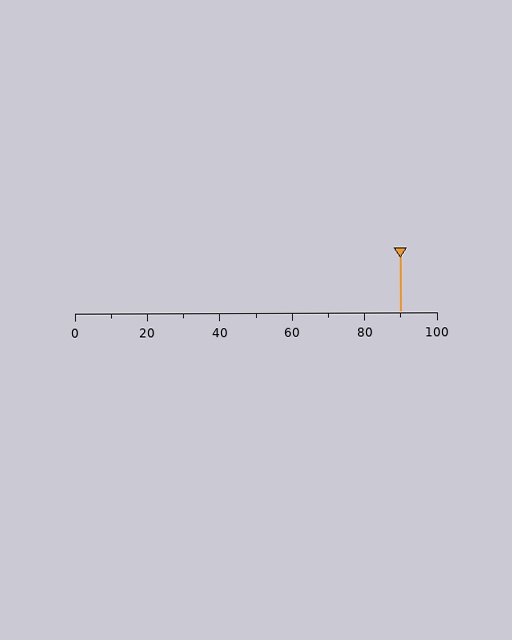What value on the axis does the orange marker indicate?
The marker indicates approximately 90.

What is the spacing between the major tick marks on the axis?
The major ticks are spaced 20 apart.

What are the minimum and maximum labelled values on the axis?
The axis runs from 0 to 100.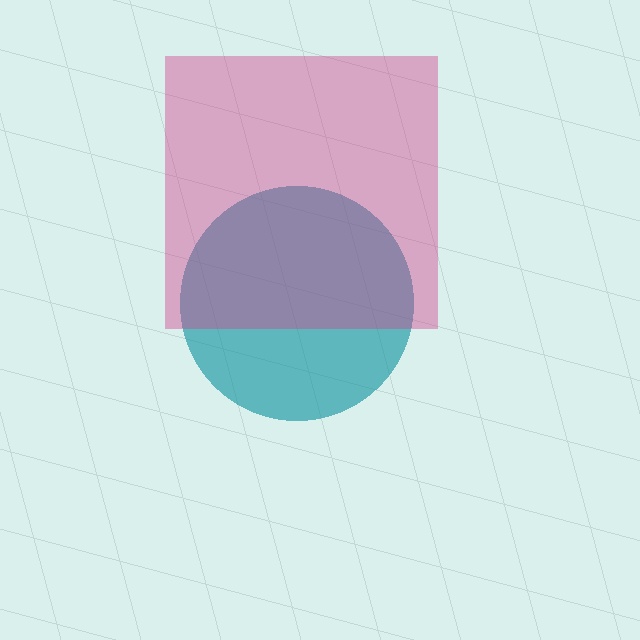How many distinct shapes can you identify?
There are 2 distinct shapes: a teal circle, a magenta square.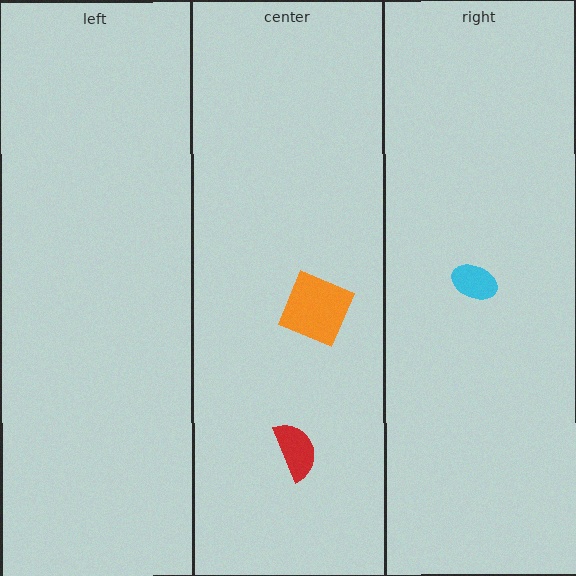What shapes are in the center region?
The orange square, the red semicircle.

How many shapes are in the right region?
1.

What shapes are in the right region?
The cyan ellipse.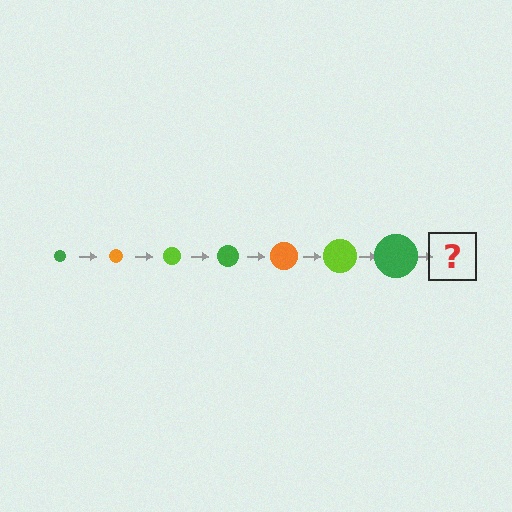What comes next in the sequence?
The next element should be an orange circle, larger than the previous one.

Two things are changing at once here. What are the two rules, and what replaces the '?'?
The two rules are that the circle grows larger each step and the color cycles through green, orange, and lime. The '?' should be an orange circle, larger than the previous one.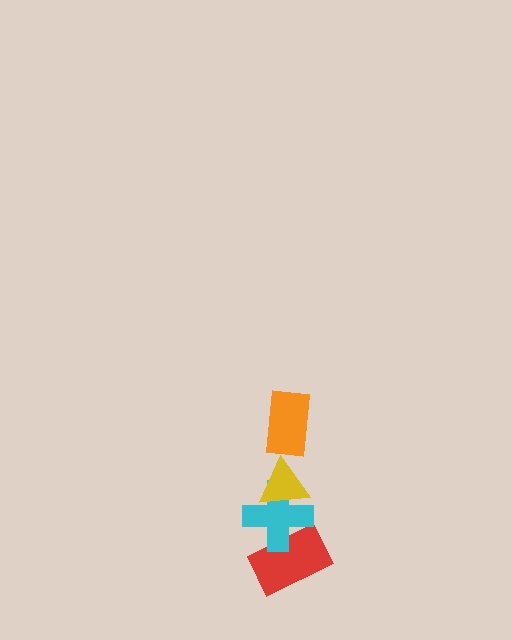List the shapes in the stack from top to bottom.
From top to bottom: the orange rectangle, the yellow triangle, the cyan cross, the red rectangle.